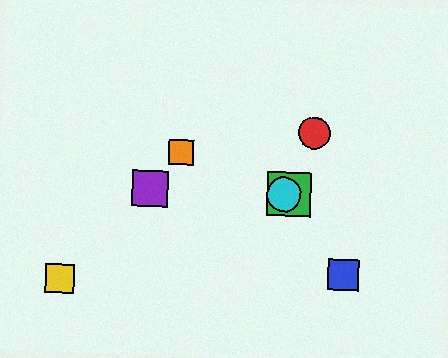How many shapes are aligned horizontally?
3 shapes (the green square, the purple square, the cyan circle) are aligned horizontally.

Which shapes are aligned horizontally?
The green square, the purple square, the cyan circle are aligned horizontally.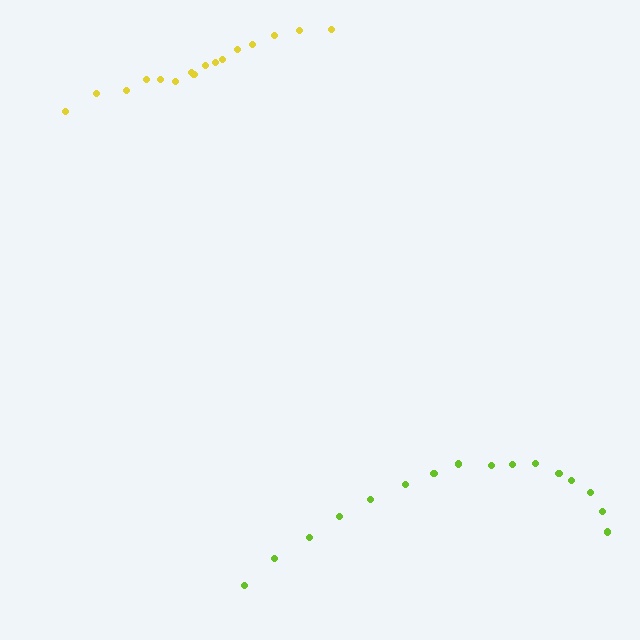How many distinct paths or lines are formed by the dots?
There are 2 distinct paths.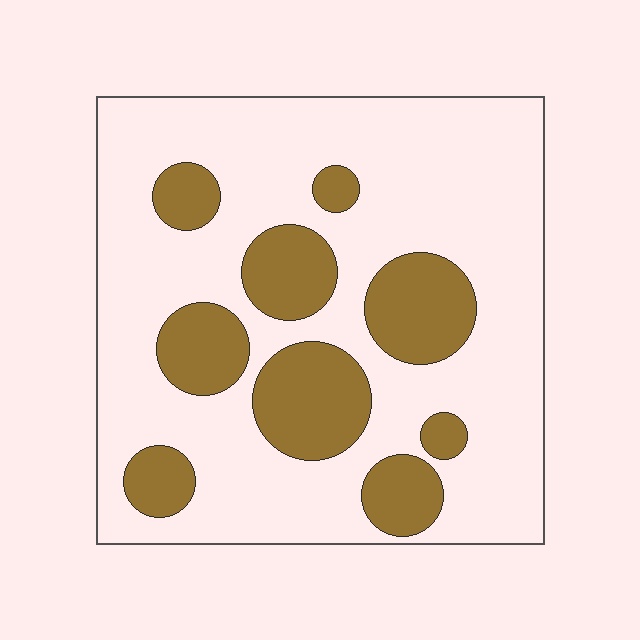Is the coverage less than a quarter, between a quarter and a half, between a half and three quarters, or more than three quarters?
Between a quarter and a half.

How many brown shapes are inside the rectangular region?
9.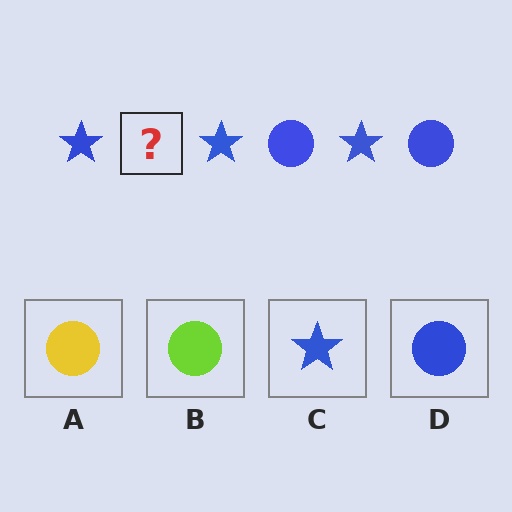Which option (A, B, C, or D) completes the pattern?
D.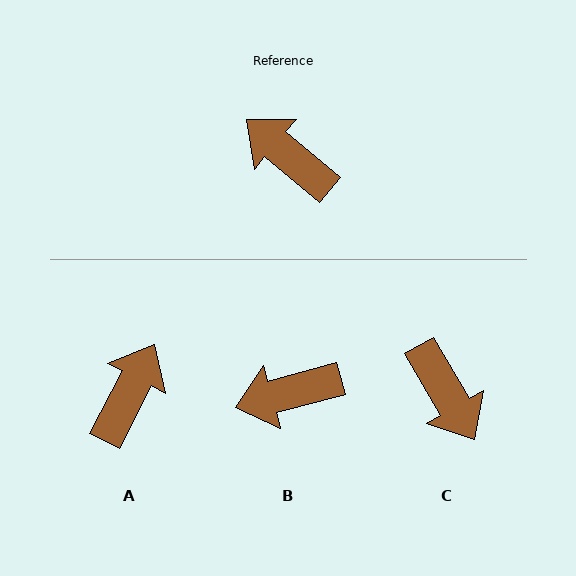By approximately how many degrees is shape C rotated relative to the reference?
Approximately 160 degrees counter-clockwise.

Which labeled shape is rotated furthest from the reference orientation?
C, about 160 degrees away.